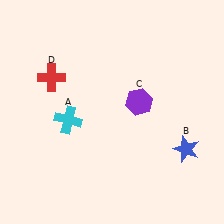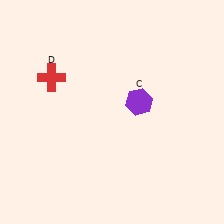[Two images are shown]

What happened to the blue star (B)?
The blue star (B) was removed in Image 2. It was in the bottom-right area of Image 1.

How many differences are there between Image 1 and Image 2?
There are 2 differences between the two images.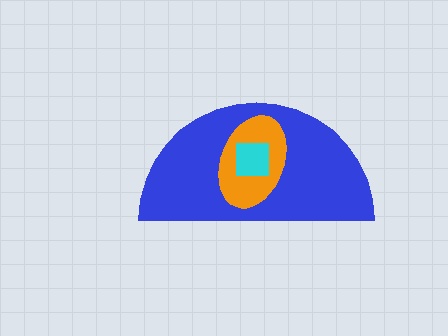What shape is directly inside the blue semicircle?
The orange ellipse.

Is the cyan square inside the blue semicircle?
Yes.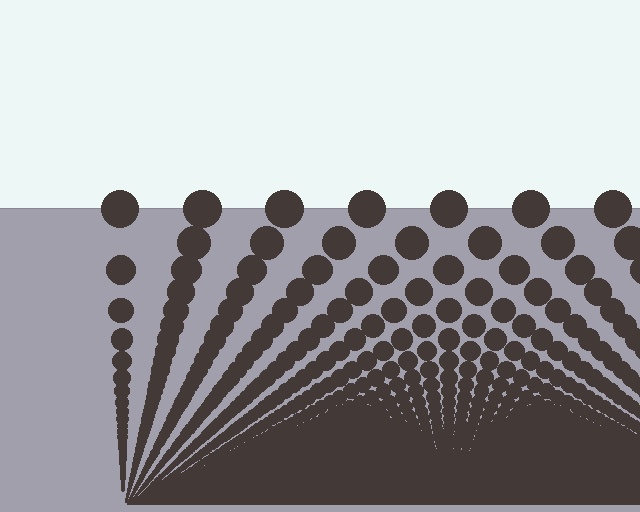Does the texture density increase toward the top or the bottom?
Density increases toward the bottom.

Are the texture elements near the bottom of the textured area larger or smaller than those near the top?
Smaller. The gradient is inverted — elements near the bottom are smaller and denser.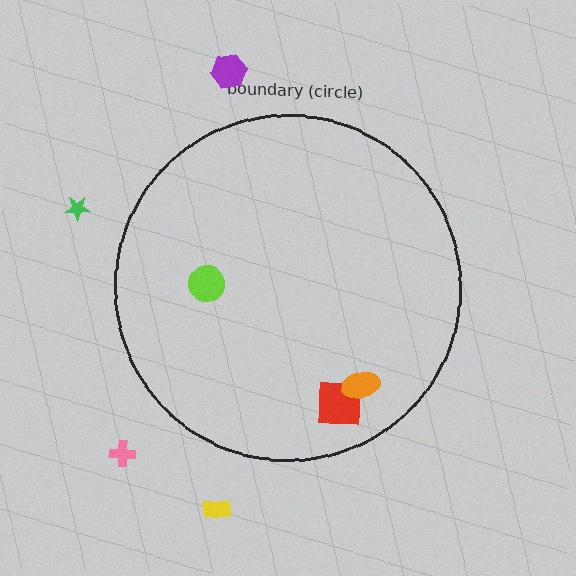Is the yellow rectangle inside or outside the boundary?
Outside.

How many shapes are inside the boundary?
3 inside, 4 outside.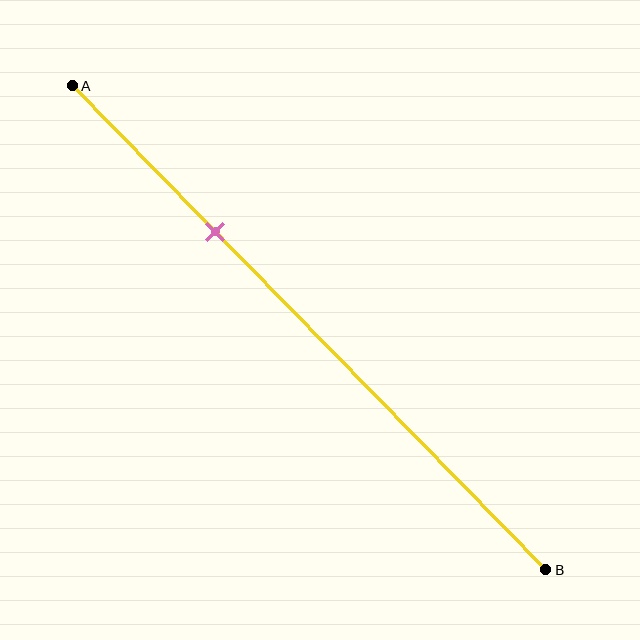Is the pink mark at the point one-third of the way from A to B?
No, the mark is at about 30% from A, not at the 33% one-third point.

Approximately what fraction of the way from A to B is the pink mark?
The pink mark is approximately 30% of the way from A to B.